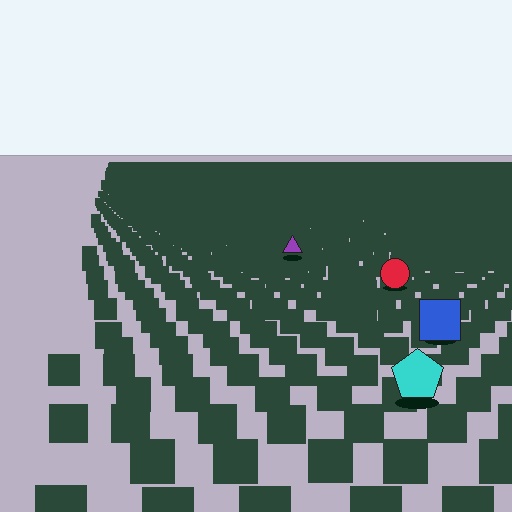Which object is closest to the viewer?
The cyan pentagon is closest. The texture marks near it are larger and more spread out.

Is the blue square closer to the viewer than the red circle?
Yes. The blue square is closer — you can tell from the texture gradient: the ground texture is coarser near it.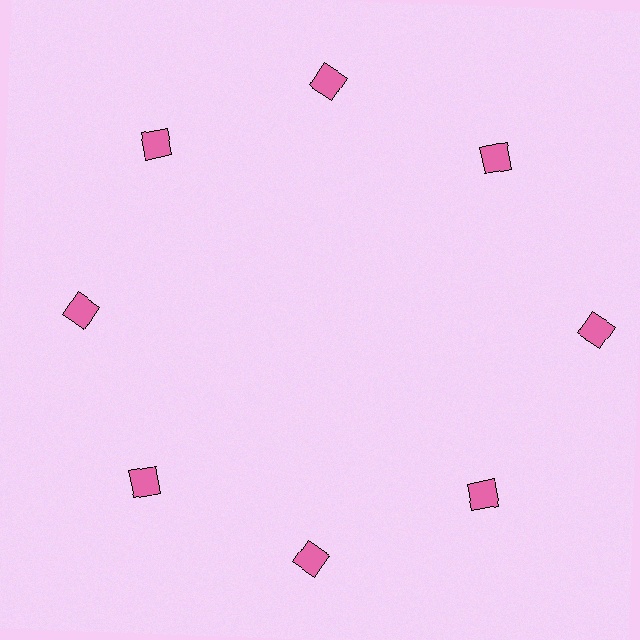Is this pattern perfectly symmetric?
No. The 8 pink squares are arranged in a ring, but one element near the 3 o'clock position is pushed outward from the center, breaking the 8-fold rotational symmetry.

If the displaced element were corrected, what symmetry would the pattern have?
It would have 8-fold rotational symmetry — the pattern would map onto itself every 45 degrees.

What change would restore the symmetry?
The symmetry would be restored by moving it inward, back onto the ring so that all 8 squares sit at equal angles and equal distance from the center.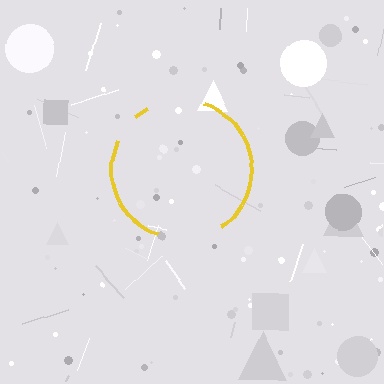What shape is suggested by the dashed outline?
The dashed outline suggests a circle.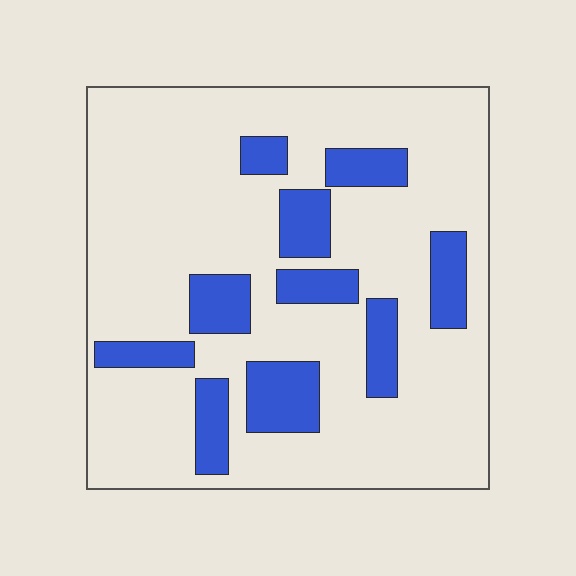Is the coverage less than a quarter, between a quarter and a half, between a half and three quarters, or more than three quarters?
Less than a quarter.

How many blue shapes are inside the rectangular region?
10.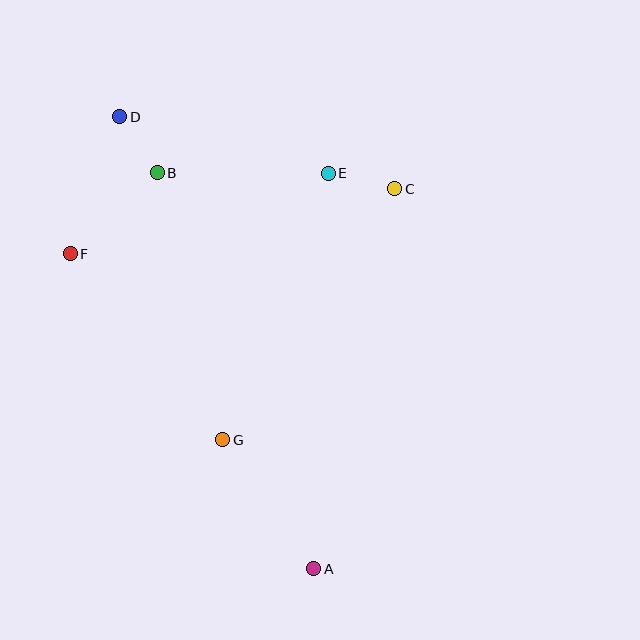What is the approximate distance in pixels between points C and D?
The distance between C and D is approximately 285 pixels.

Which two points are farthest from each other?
Points A and D are farthest from each other.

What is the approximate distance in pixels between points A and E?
The distance between A and E is approximately 396 pixels.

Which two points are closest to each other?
Points B and D are closest to each other.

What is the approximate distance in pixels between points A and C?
The distance between A and C is approximately 389 pixels.